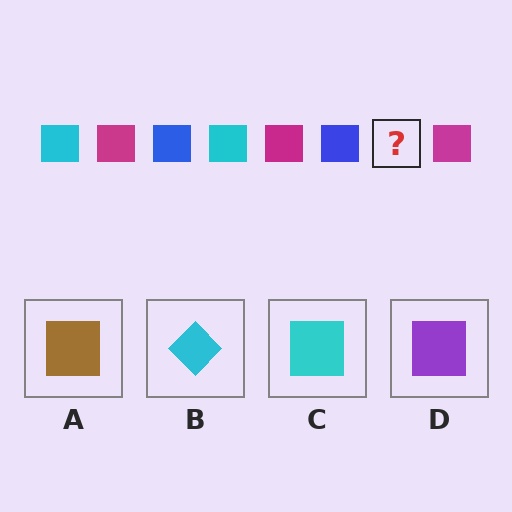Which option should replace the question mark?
Option C.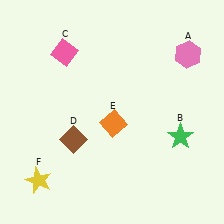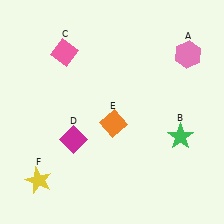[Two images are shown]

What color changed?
The diamond (D) changed from brown in Image 1 to magenta in Image 2.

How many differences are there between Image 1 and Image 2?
There is 1 difference between the two images.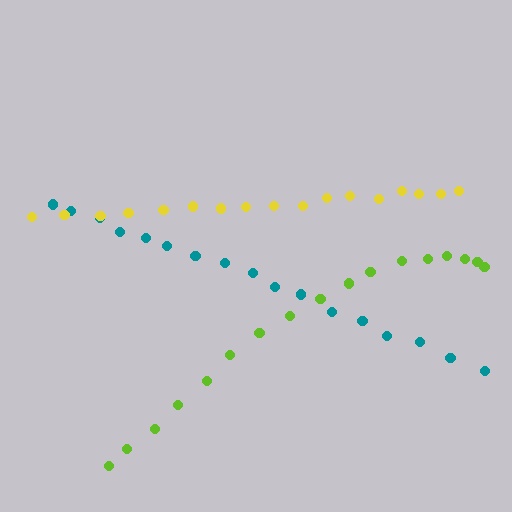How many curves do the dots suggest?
There are 3 distinct paths.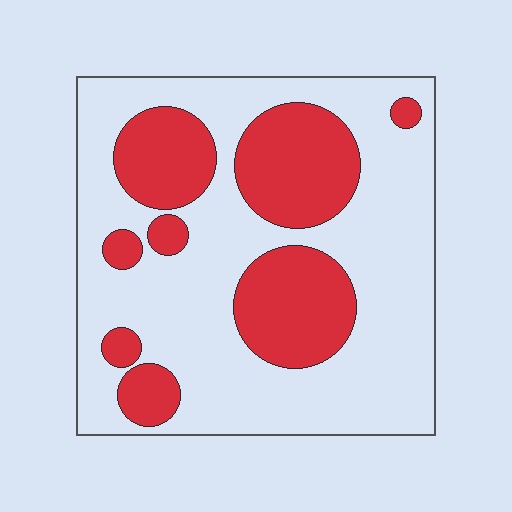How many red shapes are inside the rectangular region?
8.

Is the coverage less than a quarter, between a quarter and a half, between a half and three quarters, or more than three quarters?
Between a quarter and a half.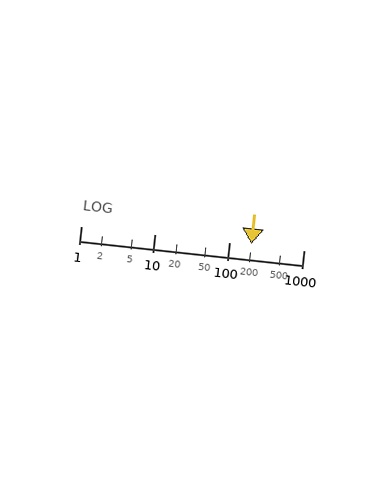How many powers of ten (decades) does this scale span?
The scale spans 3 decades, from 1 to 1000.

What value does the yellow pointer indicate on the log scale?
The pointer indicates approximately 200.